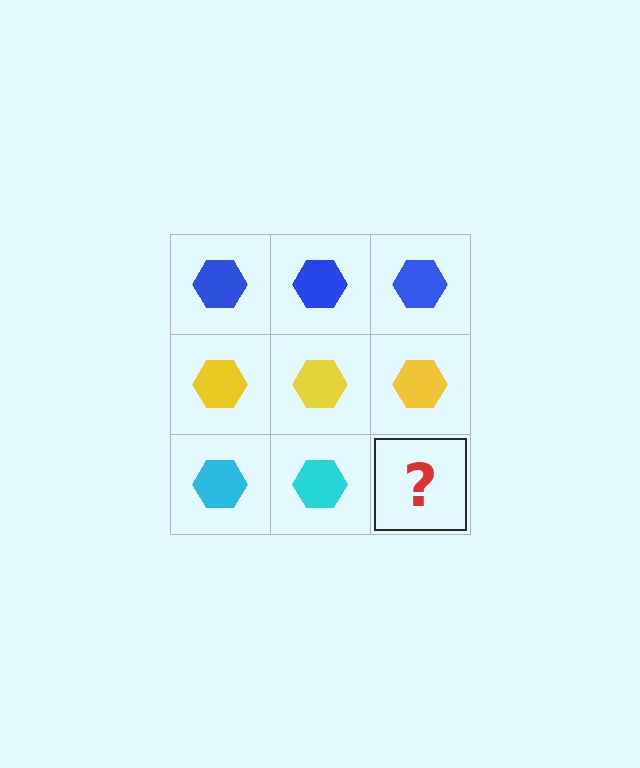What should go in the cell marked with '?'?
The missing cell should contain a cyan hexagon.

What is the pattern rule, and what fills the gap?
The rule is that each row has a consistent color. The gap should be filled with a cyan hexagon.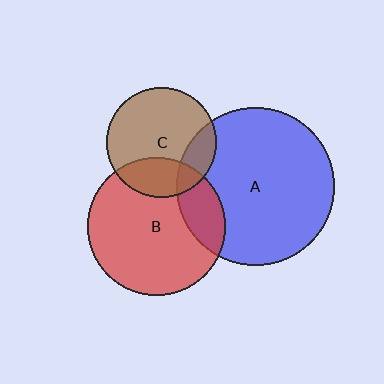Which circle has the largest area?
Circle A (blue).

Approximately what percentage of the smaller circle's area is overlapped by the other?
Approximately 20%.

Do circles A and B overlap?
Yes.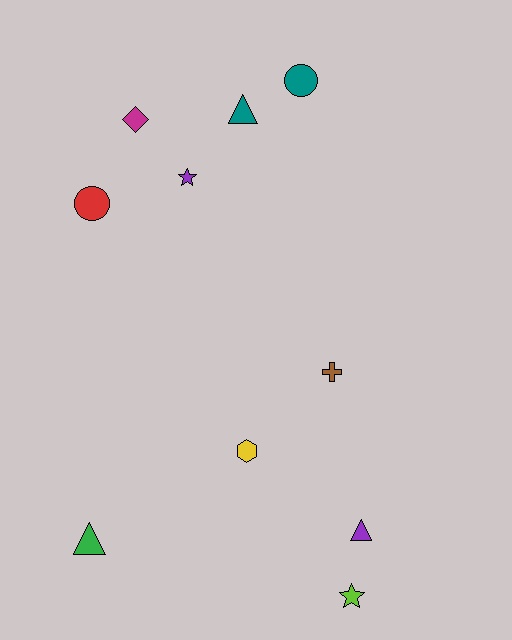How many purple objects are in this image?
There are 2 purple objects.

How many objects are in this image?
There are 10 objects.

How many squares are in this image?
There are no squares.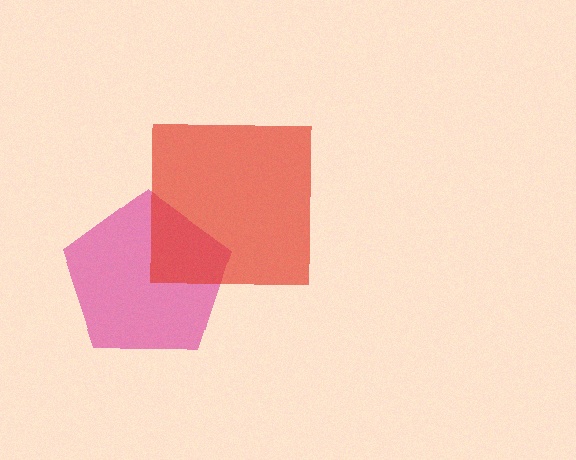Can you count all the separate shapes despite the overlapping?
Yes, there are 2 separate shapes.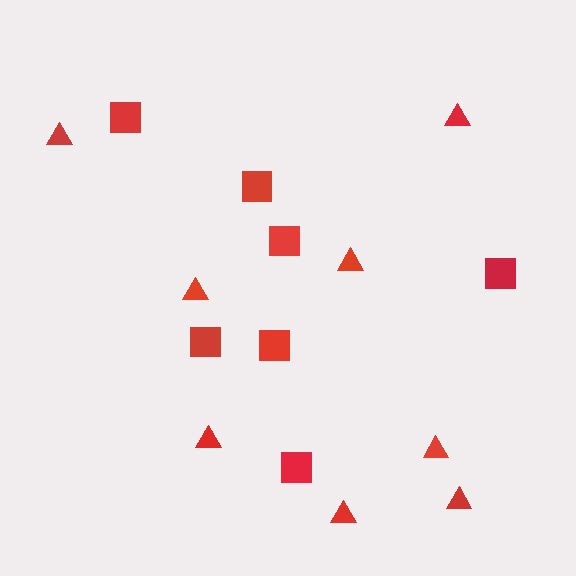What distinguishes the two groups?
There are 2 groups: one group of triangles (8) and one group of squares (7).